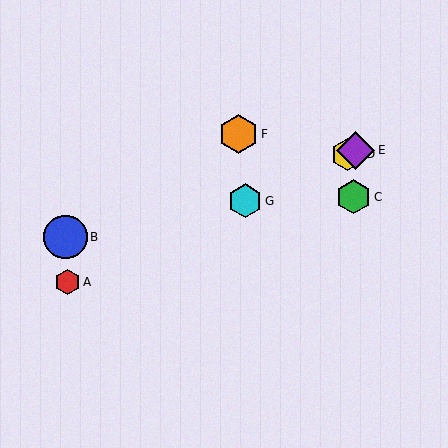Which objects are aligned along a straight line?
Objects A, D, E, G are aligned along a straight line.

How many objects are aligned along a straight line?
4 objects (A, D, E, G) are aligned along a straight line.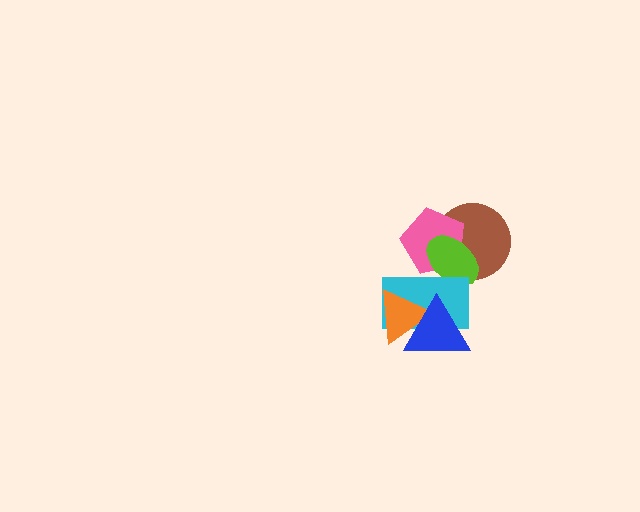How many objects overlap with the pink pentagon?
3 objects overlap with the pink pentagon.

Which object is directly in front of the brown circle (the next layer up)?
The pink pentagon is directly in front of the brown circle.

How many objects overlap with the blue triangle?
2 objects overlap with the blue triangle.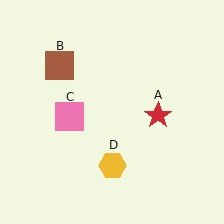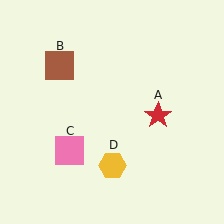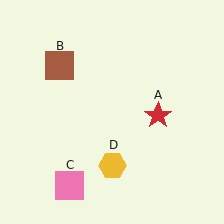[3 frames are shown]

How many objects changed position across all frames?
1 object changed position: pink square (object C).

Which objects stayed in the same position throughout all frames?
Red star (object A) and brown square (object B) and yellow hexagon (object D) remained stationary.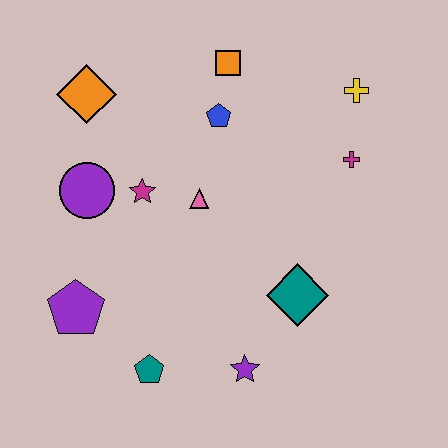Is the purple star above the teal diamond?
No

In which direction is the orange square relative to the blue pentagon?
The orange square is above the blue pentagon.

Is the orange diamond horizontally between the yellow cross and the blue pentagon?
No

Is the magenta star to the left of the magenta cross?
Yes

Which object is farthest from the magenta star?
The yellow cross is farthest from the magenta star.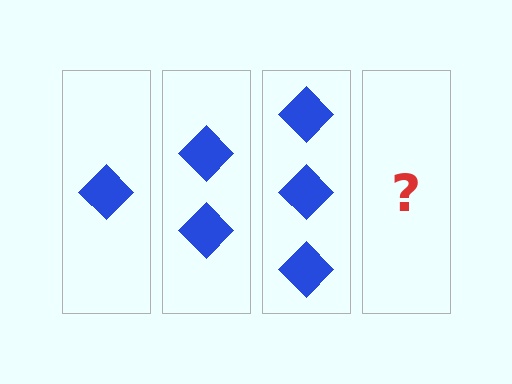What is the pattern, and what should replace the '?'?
The pattern is that each step adds one more diamond. The '?' should be 4 diamonds.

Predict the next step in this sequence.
The next step is 4 diamonds.